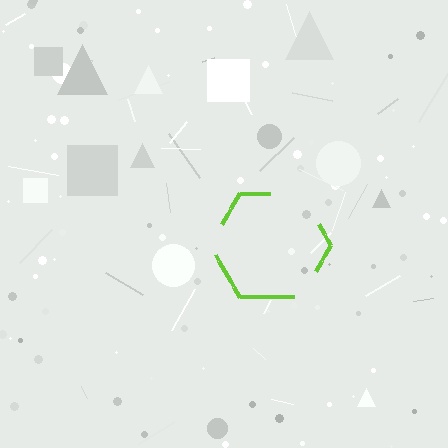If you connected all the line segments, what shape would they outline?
They would outline a hexagon.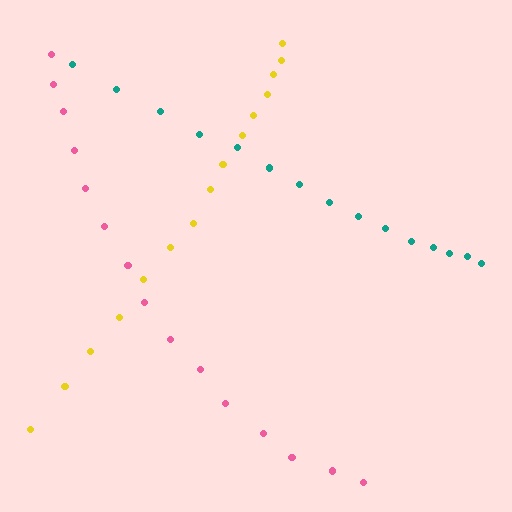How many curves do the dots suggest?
There are 3 distinct paths.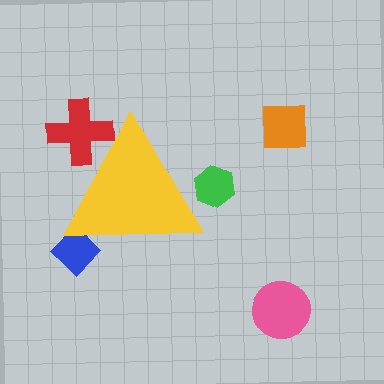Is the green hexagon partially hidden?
Yes, the green hexagon is partially hidden behind the yellow triangle.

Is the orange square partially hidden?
No, the orange square is fully visible.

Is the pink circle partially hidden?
No, the pink circle is fully visible.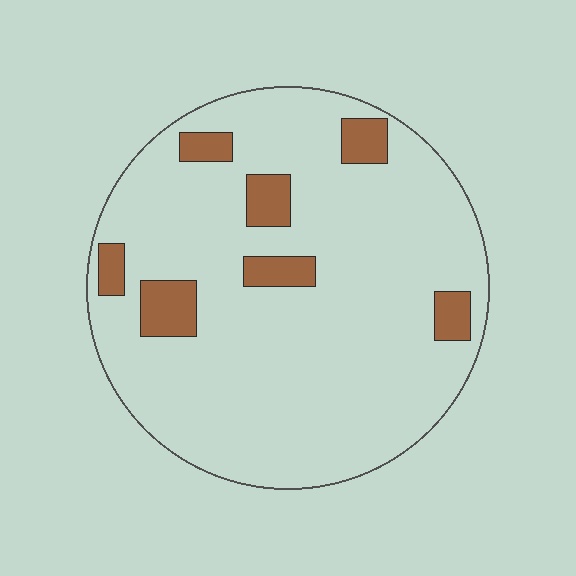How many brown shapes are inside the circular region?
7.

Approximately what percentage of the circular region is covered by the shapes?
Approximately 10%.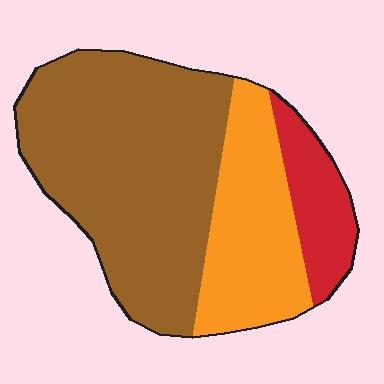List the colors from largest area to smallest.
From largest to smallest: brown, orange, red.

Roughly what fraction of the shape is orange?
Orange takes up about one quarter (1/4) of the shape.